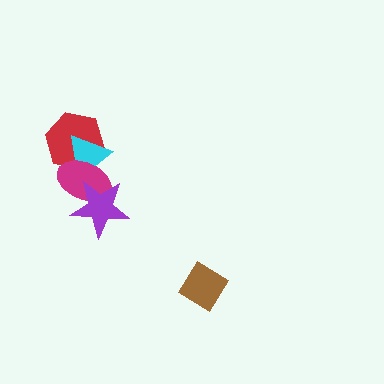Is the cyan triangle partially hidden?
Yes, it is partially covered by another shape.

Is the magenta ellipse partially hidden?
Yes, it is partially covered by another shape.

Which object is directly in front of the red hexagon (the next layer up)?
The cyan triangle is directly in front of the red hexagon.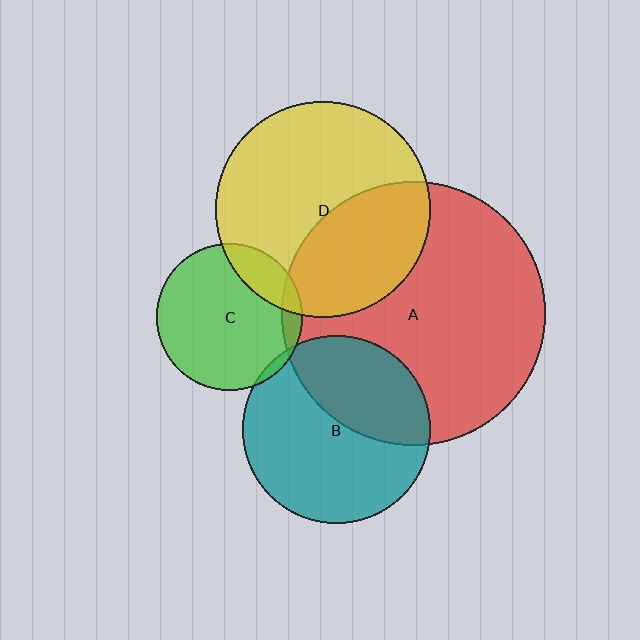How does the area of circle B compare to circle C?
Approximately 1.7 times.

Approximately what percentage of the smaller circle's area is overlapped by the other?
Approximately 40%.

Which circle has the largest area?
Circle A (red).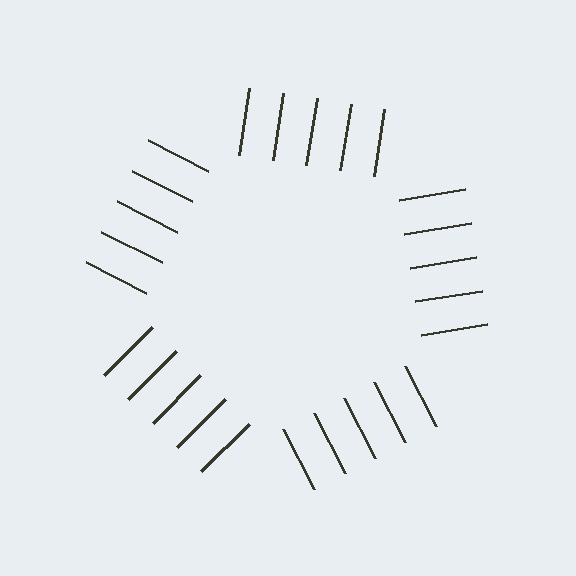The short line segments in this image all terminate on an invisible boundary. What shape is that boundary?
An illusory pentagon — the line segments terminate on its edges but no continuous stroke is drawn.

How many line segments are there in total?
25 — 5 along each of the 5 edges.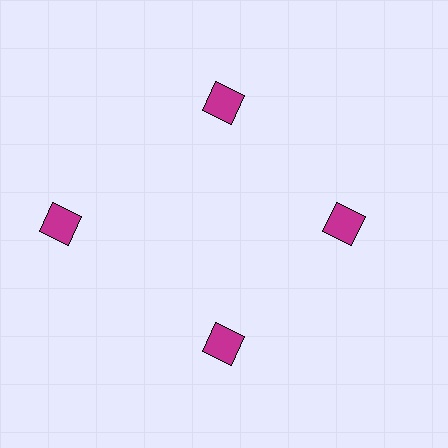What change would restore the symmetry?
The symmetry would be restored by moving it inward, back onto the ring so that all 4 diamonds sit at equal angles and equal distance from the center.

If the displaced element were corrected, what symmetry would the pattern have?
It would have 4-fold rotational symmetry — the pattern would map onto itself every 90 degrees.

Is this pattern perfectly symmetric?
No. The 4 magenta diamonds are arranged in a ring, but one element near the 9 o'clock position is pushed outward from the center, breaking the 4-fold rotational symmetry.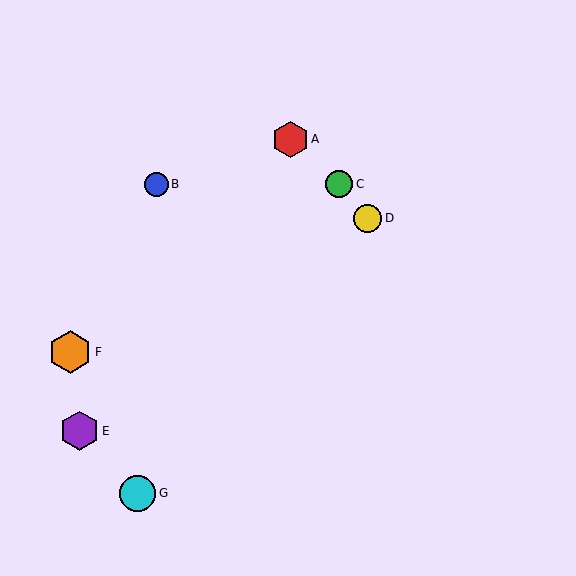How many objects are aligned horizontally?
2 objects (B, C) are aligned horizontally.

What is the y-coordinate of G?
Object G is at y≈493.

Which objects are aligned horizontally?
Objects B, C are aligned horizontally.